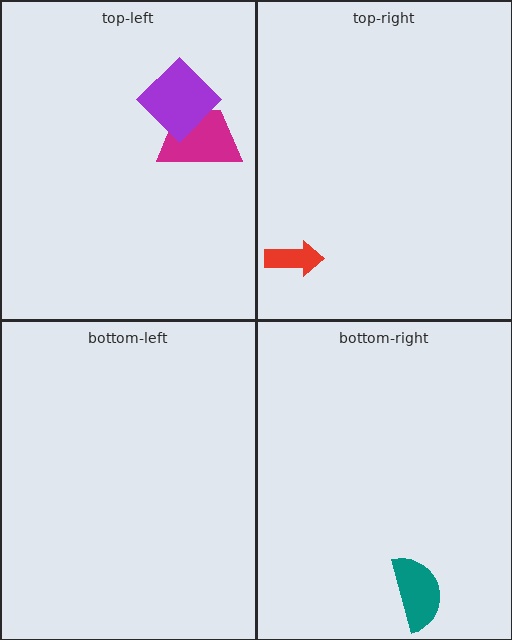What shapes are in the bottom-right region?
The teal semicircle.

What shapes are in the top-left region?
The magenta trapezoid, the purple diamond.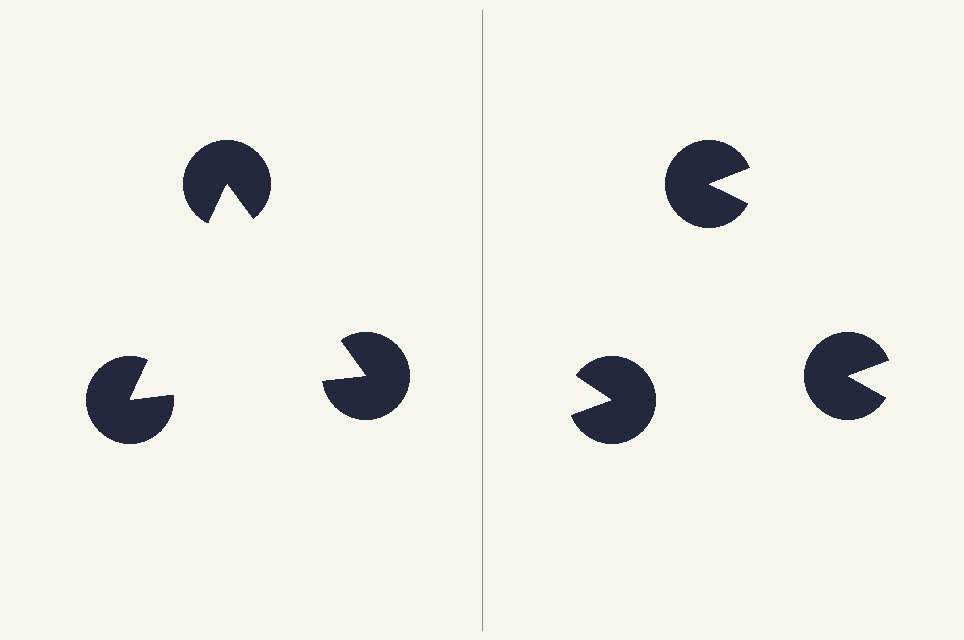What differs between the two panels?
The pac-man discs are positioned identically on both sides; only the wedge orientations differ. On the left they align to a triangle; on the right they are misaligned.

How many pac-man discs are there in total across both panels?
6 — 3 on each side.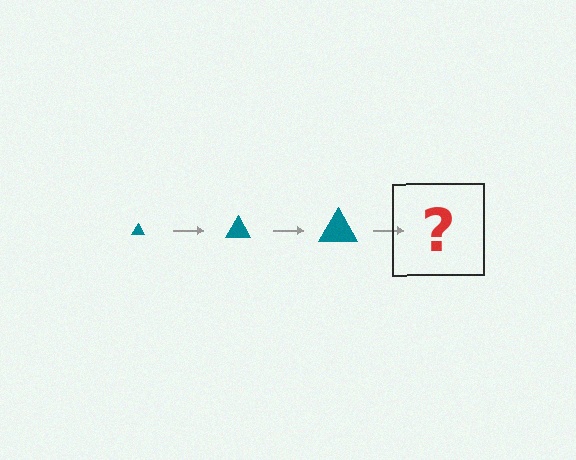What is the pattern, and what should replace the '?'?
The pattern is that the triangle gets progressively larger each step. The '?' should be a teal triangle, larger than the previous one.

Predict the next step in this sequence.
The next step is a teal triangle, larger than the previous one.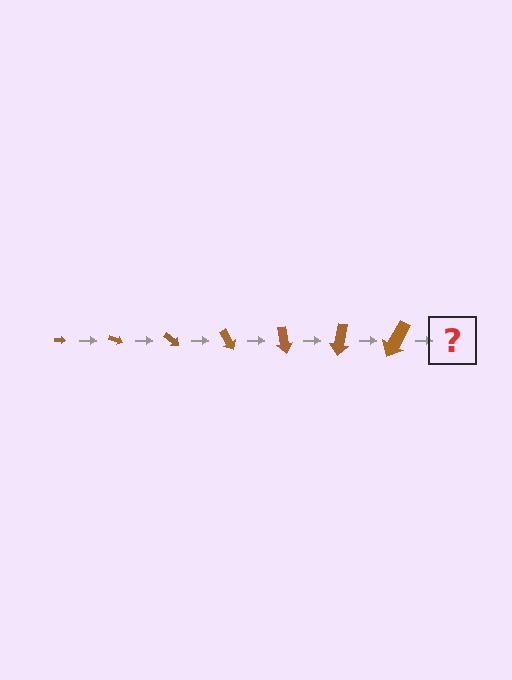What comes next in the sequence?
The next element should be an arrow, larger than the previous one and rotated 140 degrees from the start.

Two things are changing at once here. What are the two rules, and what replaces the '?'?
The two rules are that the arrow grows larger each step and it rotates 20 degrees each step. The '?' should be an arrow, larger than the previous one and rotated 140 degrees from the start.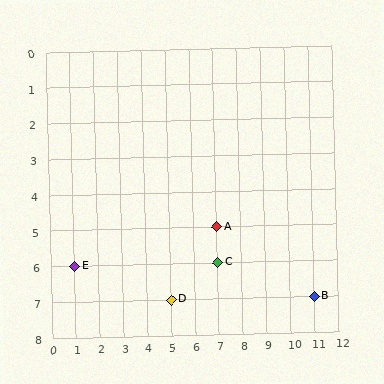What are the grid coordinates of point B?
Point B is at grid coordinates (11, 7).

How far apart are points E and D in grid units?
Points E and D are 4 columns and 1 row apart (about 4.1 grid units diagonally).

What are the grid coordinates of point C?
Point C is at grid coordinates (7, 6).